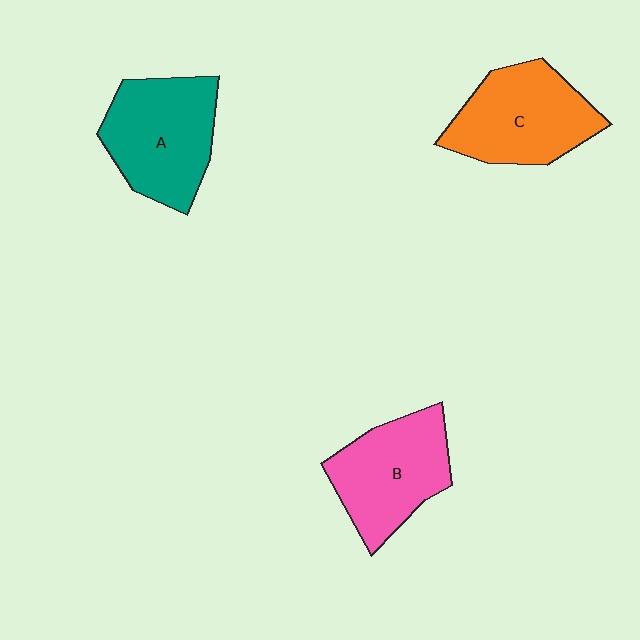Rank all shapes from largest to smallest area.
From largest to smallest: A (teal), C (orange), B (pink).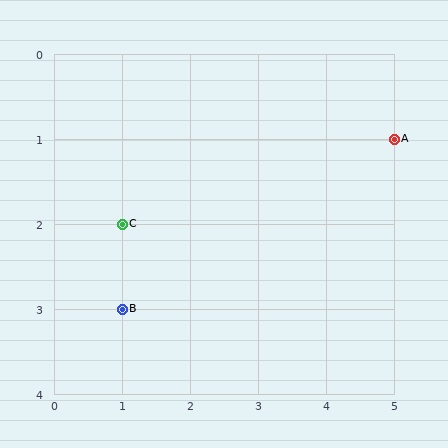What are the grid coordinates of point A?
Point A is at grid coordinates (5, 1).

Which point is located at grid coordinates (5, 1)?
Point A is at (5, 1).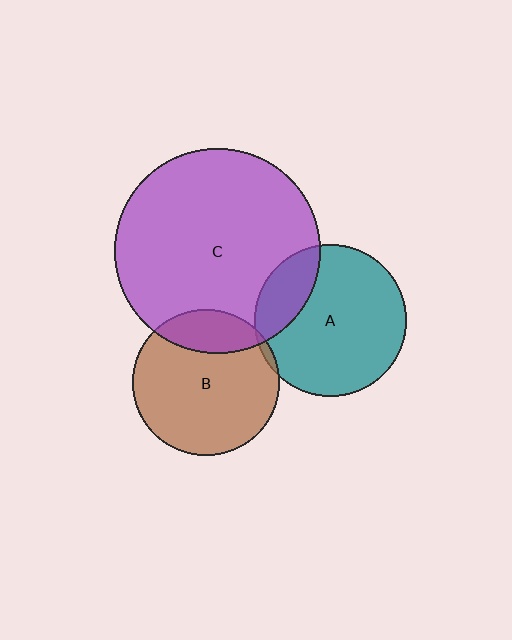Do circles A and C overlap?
Yes.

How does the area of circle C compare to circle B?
Approximately 2.0 times.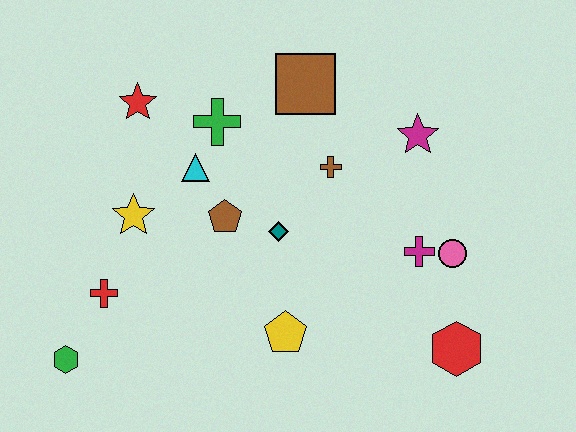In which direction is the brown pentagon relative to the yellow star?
The brown pentagon is to the right of the yellow star.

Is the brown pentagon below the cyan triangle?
Yes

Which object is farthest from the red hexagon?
The red star is farthest from the red hexagon.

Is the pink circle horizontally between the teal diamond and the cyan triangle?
No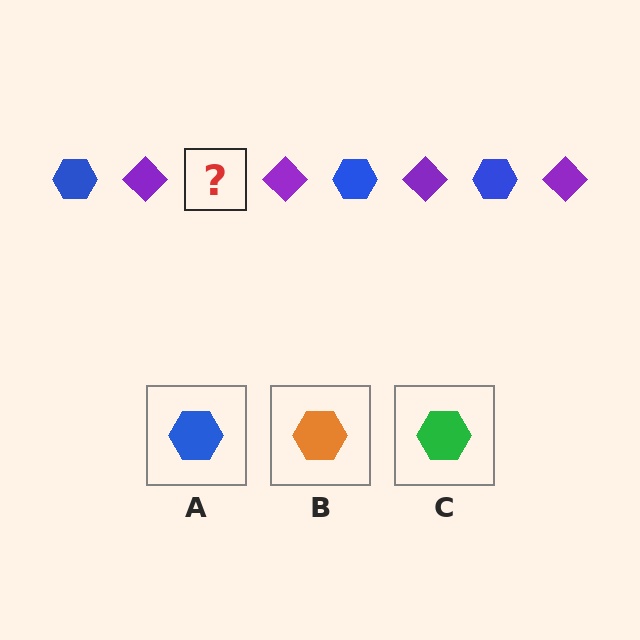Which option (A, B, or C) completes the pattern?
A.